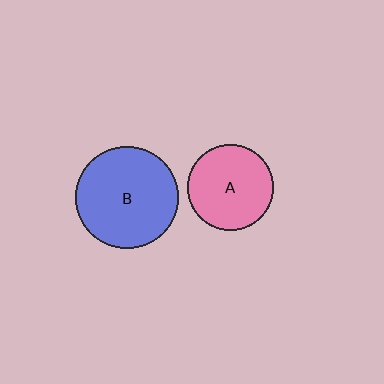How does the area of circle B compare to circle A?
Approximately 1.4 times.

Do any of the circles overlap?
No, none of the circles overlap.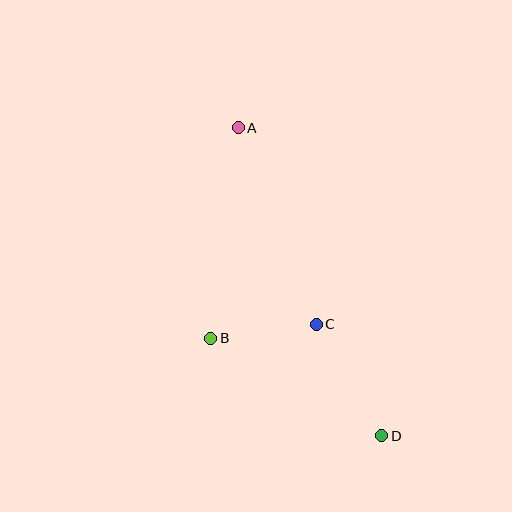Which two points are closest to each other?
Points B and C are closest to each other.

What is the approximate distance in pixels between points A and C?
The distance between A and C is approximately 211 pixels.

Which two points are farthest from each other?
Points A and D are farthest from each other.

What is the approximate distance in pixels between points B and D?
The distance between B and D is approximately 197 pixels.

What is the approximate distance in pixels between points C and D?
The distance between C and D is approximately 129 pixels.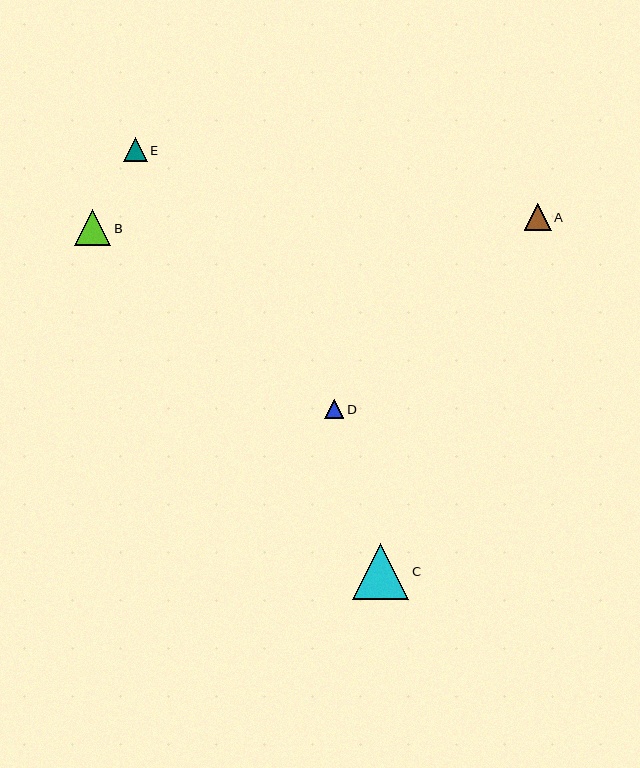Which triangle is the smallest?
Triangle D is the smallest with a size of approximately 19 pixels.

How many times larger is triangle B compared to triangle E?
Triangle B is approximately 1.5 times the size of triangle E.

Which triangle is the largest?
Triangle C is the largest with a size of approximately 56 pixels.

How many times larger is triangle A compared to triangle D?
Triangle A is approximately 1.4 times the size of triangle D.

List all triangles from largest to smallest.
From largest to smallest: C, B, A, E, D.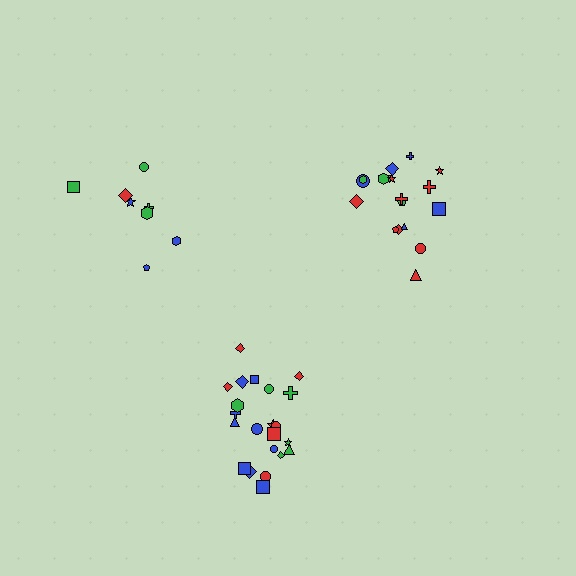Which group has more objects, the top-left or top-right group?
The top-right group.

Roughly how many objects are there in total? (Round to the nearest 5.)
Roughly 50 objects in total.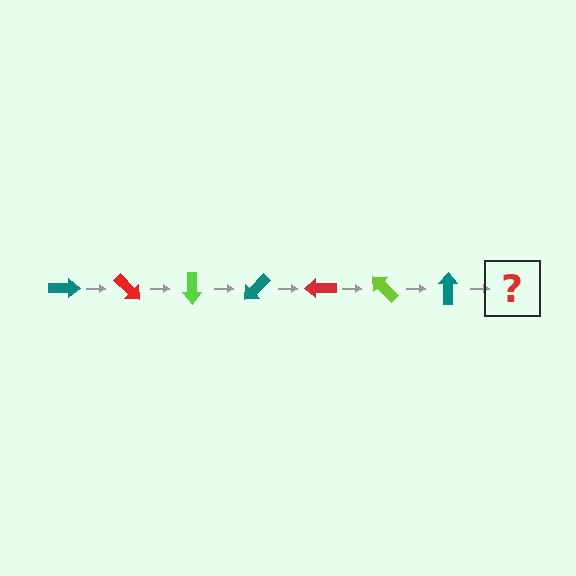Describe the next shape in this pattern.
It should be a red arrow, rotated 315 degrees from the start.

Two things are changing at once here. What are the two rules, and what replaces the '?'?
The two rules are that it rotates 45 degrees each step and the color cycles through teal, red, and lime. The '?' should be a red arrow, rotated 315 degrees from the start.